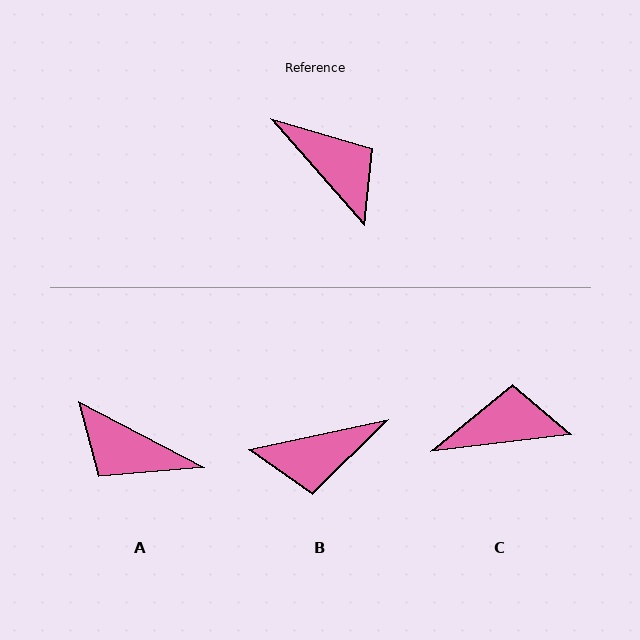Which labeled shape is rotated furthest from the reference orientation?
A, about 159 degrees away.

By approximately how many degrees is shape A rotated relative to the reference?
Approximately 159 degrees clockwise.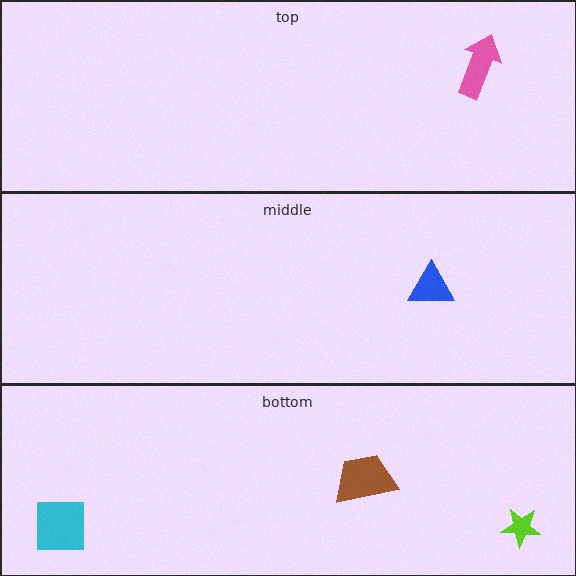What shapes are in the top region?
The pink arrow.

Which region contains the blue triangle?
The middle region.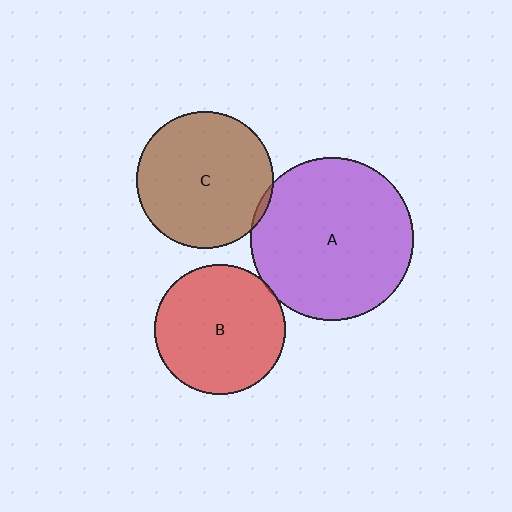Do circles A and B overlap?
Yes.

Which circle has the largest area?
Circle A (purple).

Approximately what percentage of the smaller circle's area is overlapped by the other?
Approximately 5%.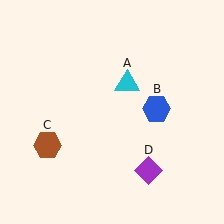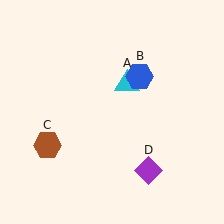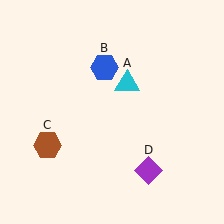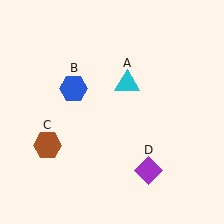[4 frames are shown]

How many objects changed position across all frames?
1 object changed position: blue hexagon (object B).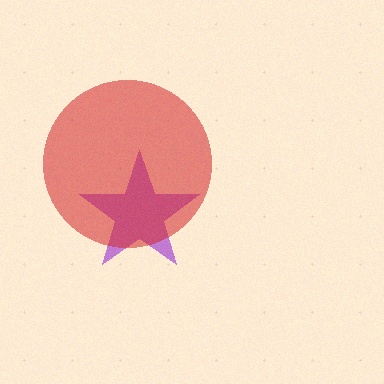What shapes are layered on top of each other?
The layered shapes are: a purple star, a red circle.